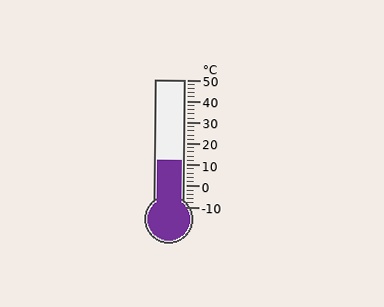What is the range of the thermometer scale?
The thermometer scale ranges from -10°C to 50°C.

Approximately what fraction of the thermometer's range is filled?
The thermometer is filled to approximately 35% of its range.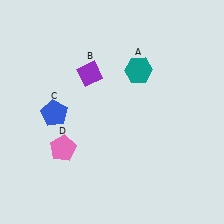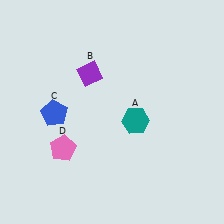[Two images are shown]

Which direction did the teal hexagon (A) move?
The teal hexagon (A) moved down.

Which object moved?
The teal hexagon (A) moved down.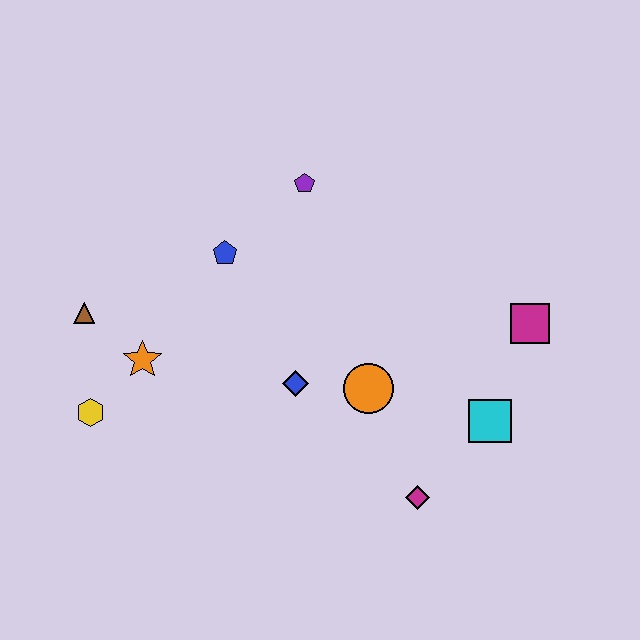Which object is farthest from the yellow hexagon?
The magenta square is farthest from the yellow hexagon.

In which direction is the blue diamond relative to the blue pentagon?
The blue diamond is below the blue pentagon.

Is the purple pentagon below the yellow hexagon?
No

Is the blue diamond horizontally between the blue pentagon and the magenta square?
Yes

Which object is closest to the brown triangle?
The orange star is closest to the brown triangle.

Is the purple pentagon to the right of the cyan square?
No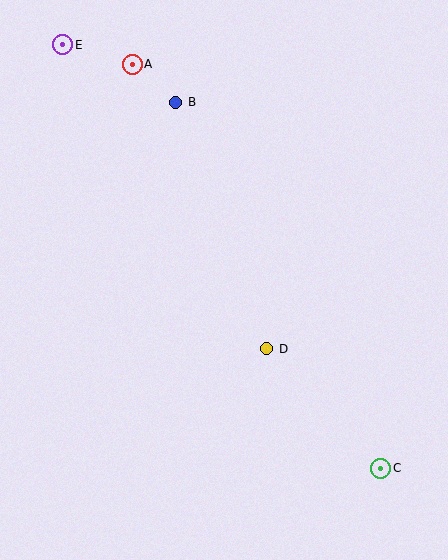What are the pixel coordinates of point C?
Point C is at (380, 468).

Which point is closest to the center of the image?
Point D at (267, 349) is closest to the center.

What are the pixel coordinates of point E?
Point E is at (63, 45).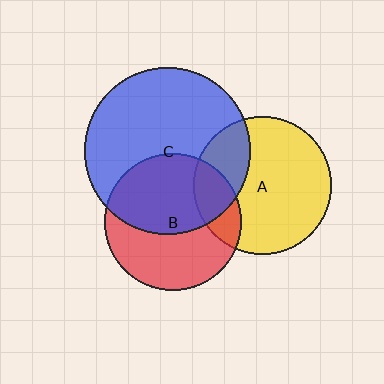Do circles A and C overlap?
Yes.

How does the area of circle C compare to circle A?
Approximately 1.4 times.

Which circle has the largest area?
Circle C (blue).